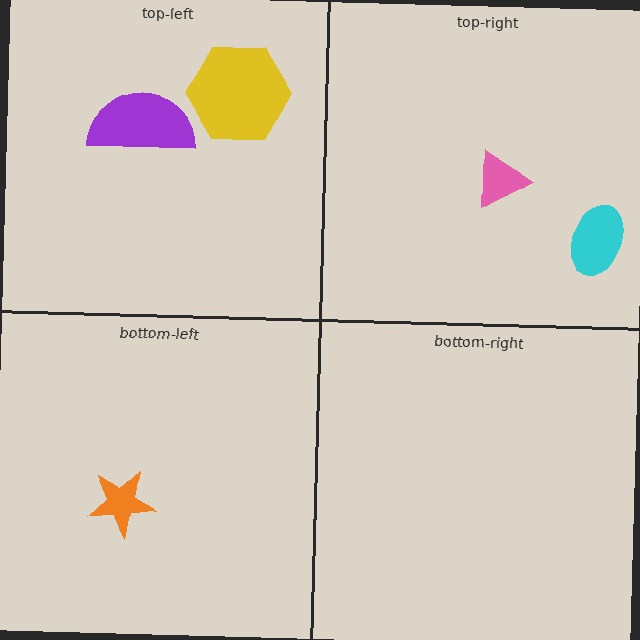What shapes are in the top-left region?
The purple semicircle, the yellow hexagon.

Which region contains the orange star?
The bottom-left region.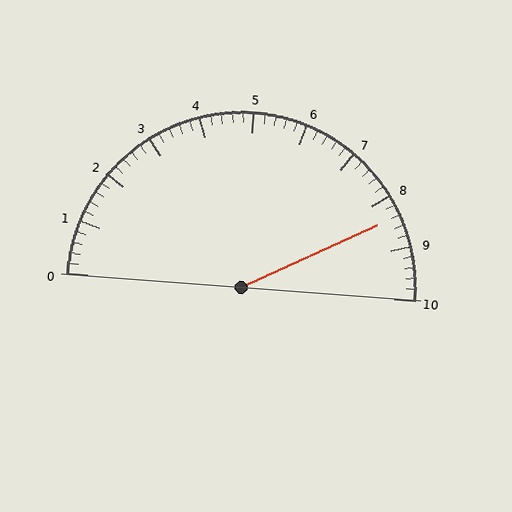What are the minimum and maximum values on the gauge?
The gauge ranges from 0 to 10.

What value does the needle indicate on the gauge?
The needle indicates approximately 8.4.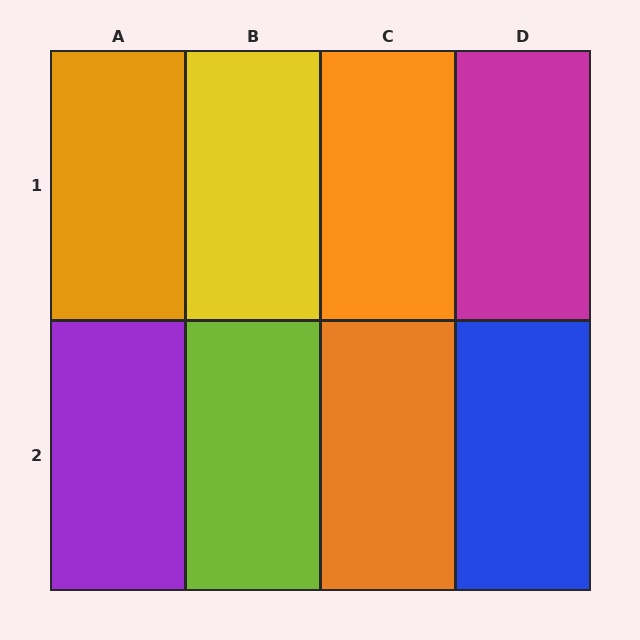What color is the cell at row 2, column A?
Purple.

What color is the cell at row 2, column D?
Blue.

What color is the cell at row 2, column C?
Orange.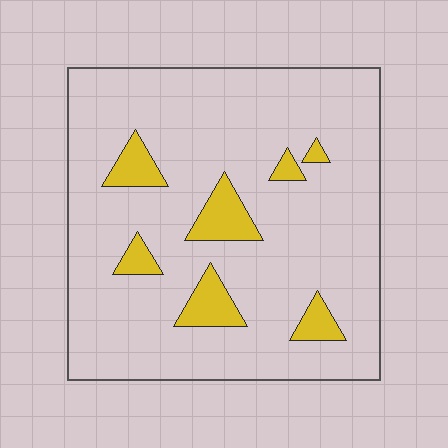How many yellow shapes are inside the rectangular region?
7.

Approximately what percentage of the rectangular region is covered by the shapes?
Approximately 10%.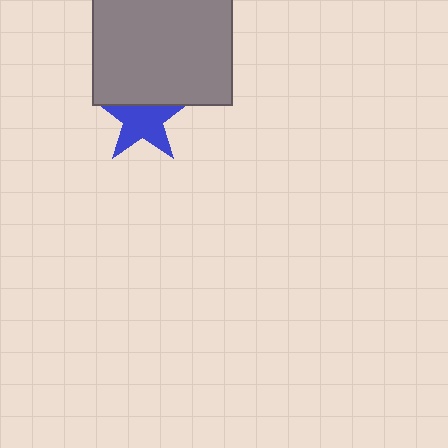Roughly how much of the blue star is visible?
Most of it is visible (roughly 70%).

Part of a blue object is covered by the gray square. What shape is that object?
It is a star.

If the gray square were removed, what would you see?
You would see the complete blue star.